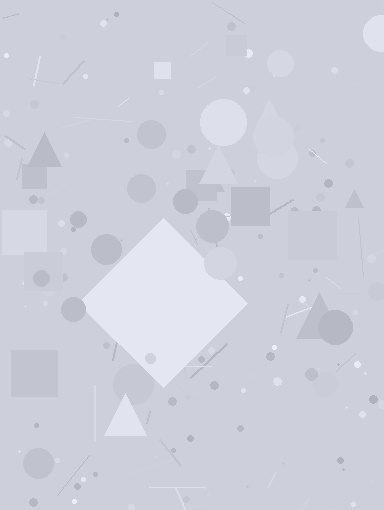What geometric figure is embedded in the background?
A diamond is embedded in the background.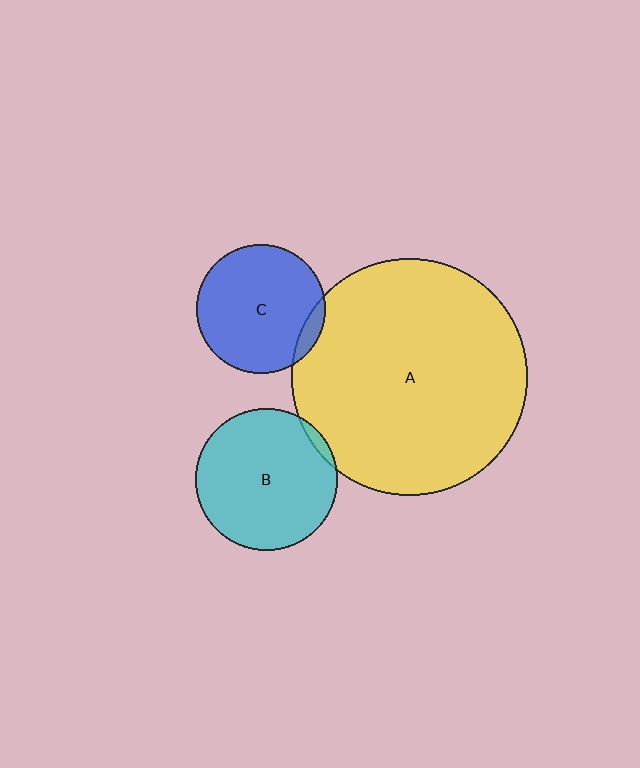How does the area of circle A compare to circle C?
Approximately 3.4 times.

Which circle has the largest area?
Circle A (yellow).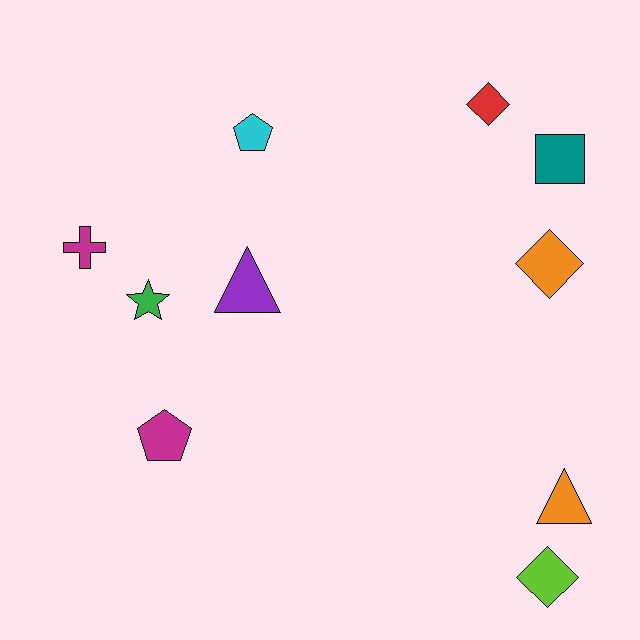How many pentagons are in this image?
There are 2 pentagons.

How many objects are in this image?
There are 10 objects.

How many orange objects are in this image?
There are 2 orange objects.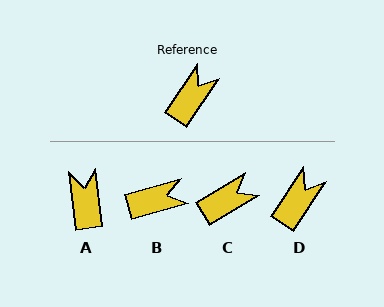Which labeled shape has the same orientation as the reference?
D.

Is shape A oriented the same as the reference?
No, it is off by about 40 degrees.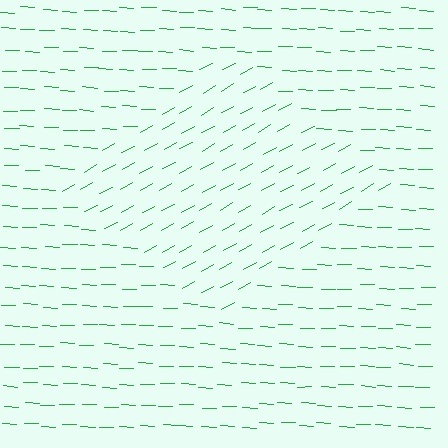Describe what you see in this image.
The image is filled with small green line segments. A diamond region in the image has lines oriented differently from the surrounding lines, creating a visible texture boundary.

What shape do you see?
I see a diamond.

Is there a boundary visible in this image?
Yes, there is a texture boundary formed by a change in line orientation.